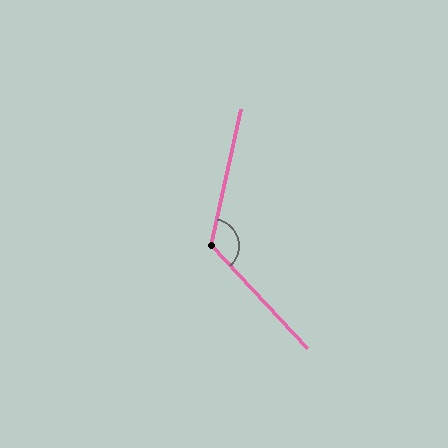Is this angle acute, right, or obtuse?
It is obtuse.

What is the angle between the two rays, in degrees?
Approximately 125 degrees.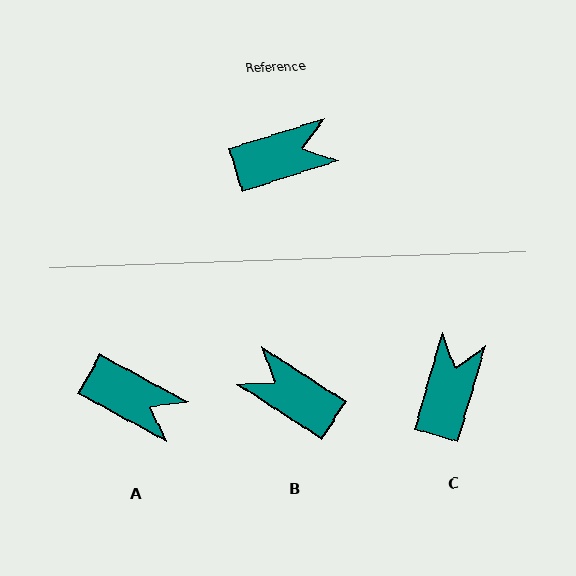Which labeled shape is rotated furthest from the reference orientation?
B, about 129 degrees away.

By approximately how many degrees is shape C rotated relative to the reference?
Approximately 56 degrees counter-clockwise.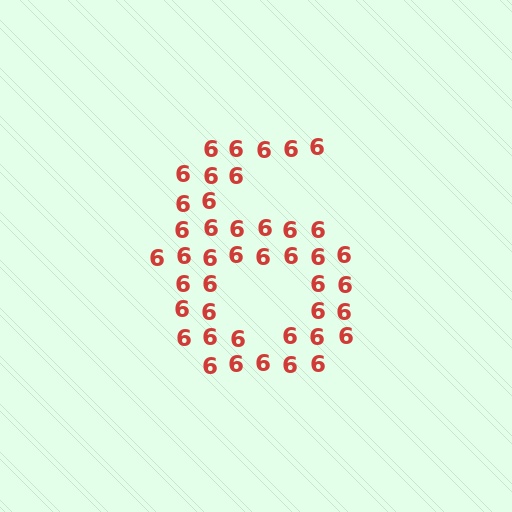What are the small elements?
The small elements are digit 6's.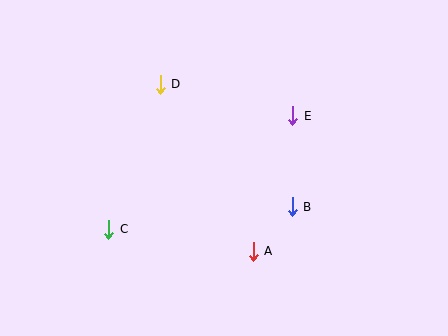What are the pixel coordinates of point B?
Point B is at (292, 207).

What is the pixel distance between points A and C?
The distance between A and C is 146 pixels.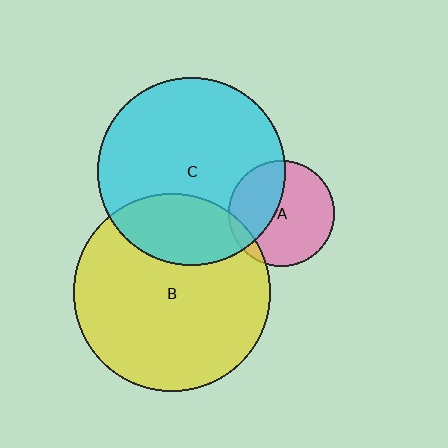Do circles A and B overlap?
Yes.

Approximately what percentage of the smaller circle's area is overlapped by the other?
Approximately 10%.